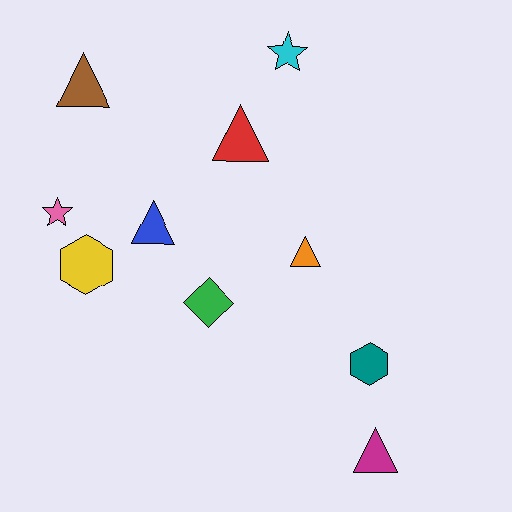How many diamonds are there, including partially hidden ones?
There is 1 diamond.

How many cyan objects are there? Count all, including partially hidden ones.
There is 1 cyan object.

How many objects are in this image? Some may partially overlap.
There are 10 objects.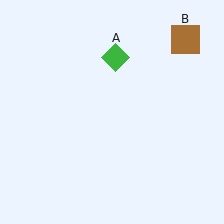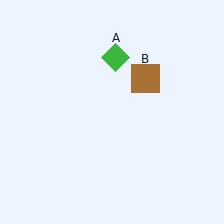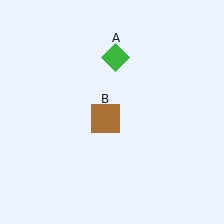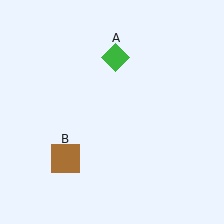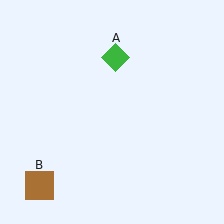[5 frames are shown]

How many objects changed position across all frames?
1 object changed position: brown square (object B).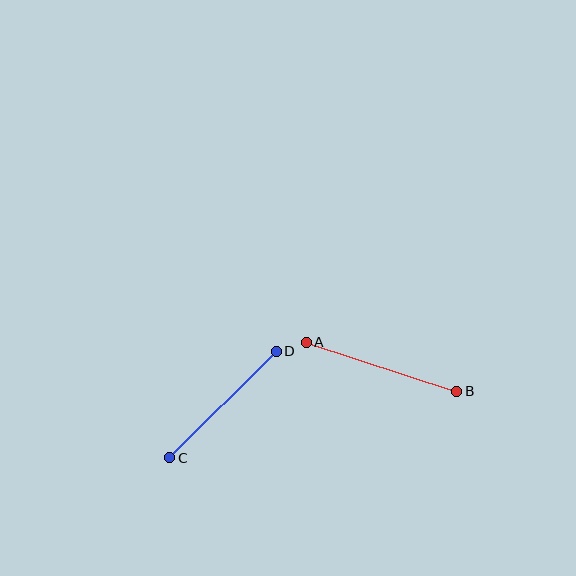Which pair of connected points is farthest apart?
Points A and B are farthest apart.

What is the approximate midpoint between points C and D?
The midpoint is at approximately (223, 405) pixels.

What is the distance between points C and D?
The distance is approximately 151 pixels.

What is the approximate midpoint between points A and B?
The midpoint is at approximately (382, 367) pixels.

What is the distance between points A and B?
The distance is approximately 158 pixels.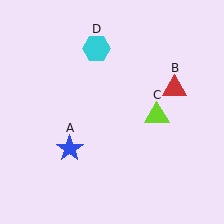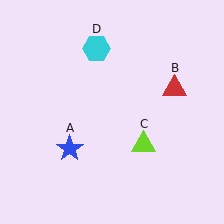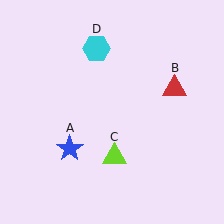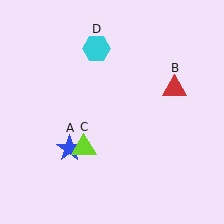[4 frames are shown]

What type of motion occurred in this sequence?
The lime triangle (object C) rotated clockwise around the center of the scene.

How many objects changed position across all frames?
1 object changed position: lime triangle (object C).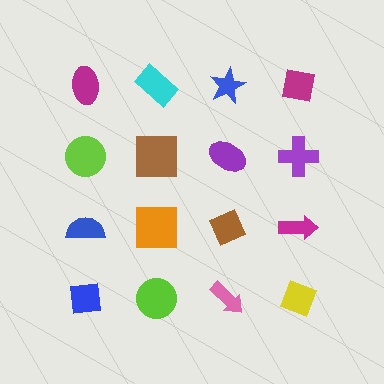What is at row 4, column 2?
A lime circle.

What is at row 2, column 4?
A purple cross.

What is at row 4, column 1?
A blue square.